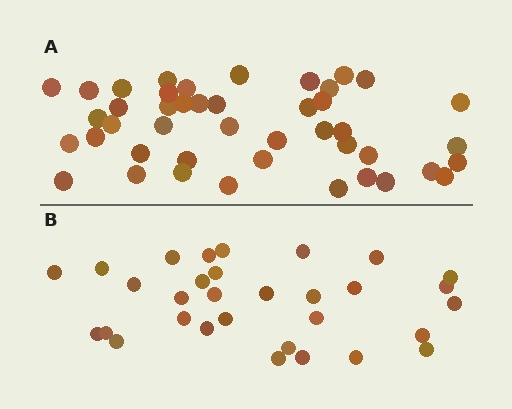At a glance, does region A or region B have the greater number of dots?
Region A (the top region) has more dots.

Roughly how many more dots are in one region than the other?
Region A has approximately 15 more dots than region B.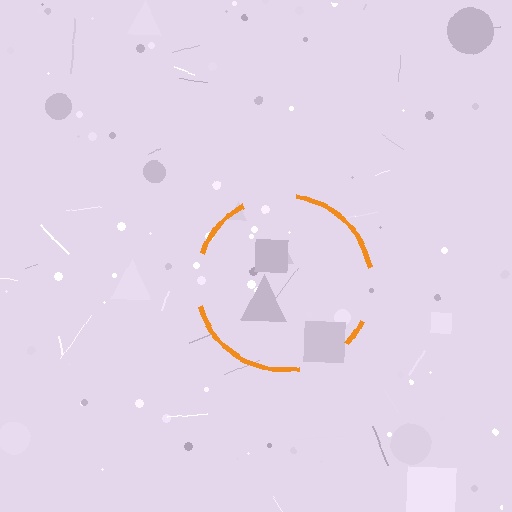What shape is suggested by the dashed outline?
The dashed outline suggests a circle.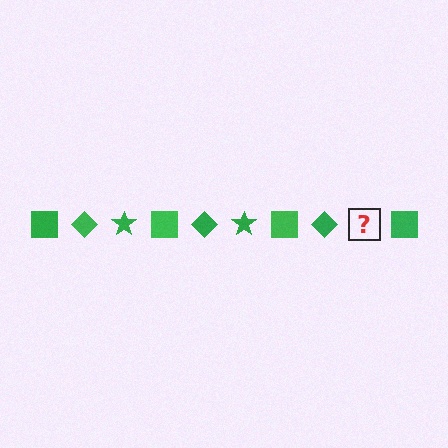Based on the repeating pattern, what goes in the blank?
The blank should be a green star.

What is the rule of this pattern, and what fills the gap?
The rule is that the pattern cycles through square, diamond, star shapes in green. The gap should be filled with a green star.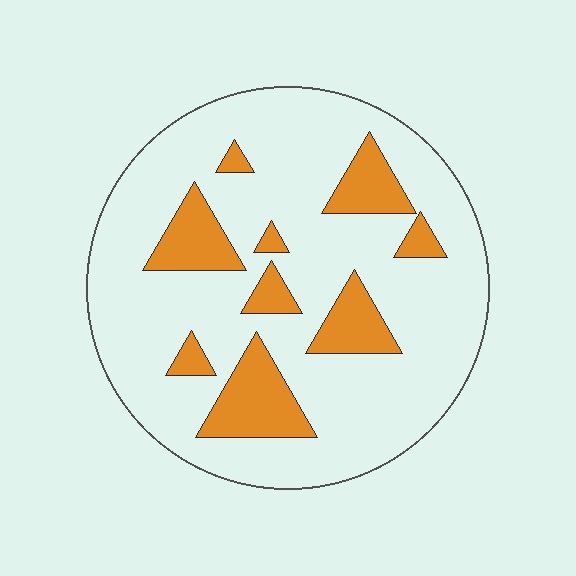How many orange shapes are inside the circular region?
9.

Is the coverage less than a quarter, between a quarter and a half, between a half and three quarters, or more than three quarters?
Less than a quarter.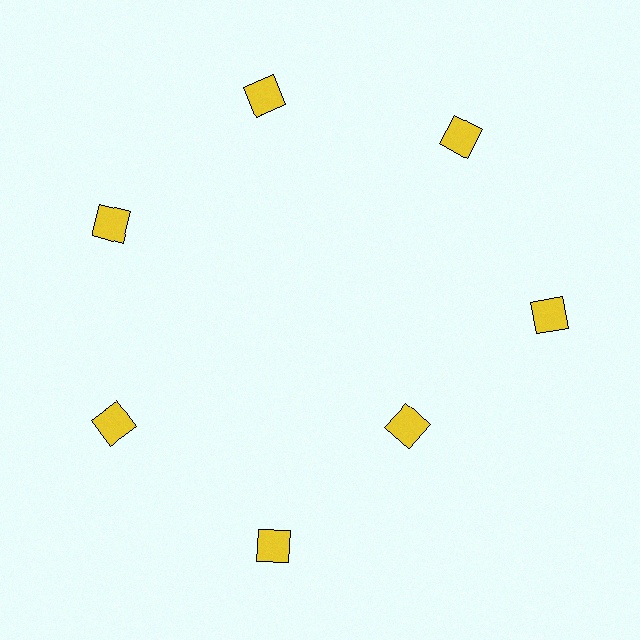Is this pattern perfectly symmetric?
No. The 7 yellow diamonds are arranged in a ring, but one element near the 5 o'clock position is pulled inward toward the center, breaking the 7-fold rotational symmetry.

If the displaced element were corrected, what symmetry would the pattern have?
It would have 7-fold rotational symmetry — the pattern would map onto itself every 51 degrees.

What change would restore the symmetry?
The symmetry would be restored by moving it outward, back onto the ring so that all 7 diamonds sit at equal angles and equal distance from the center.